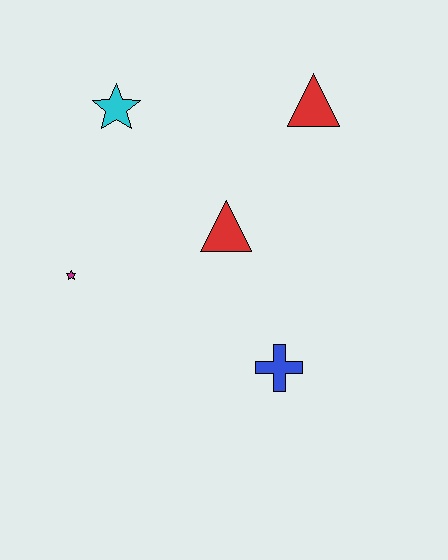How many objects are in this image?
There are 5 objects.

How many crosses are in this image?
There is 1 cross.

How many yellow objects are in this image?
There are no yellow objects.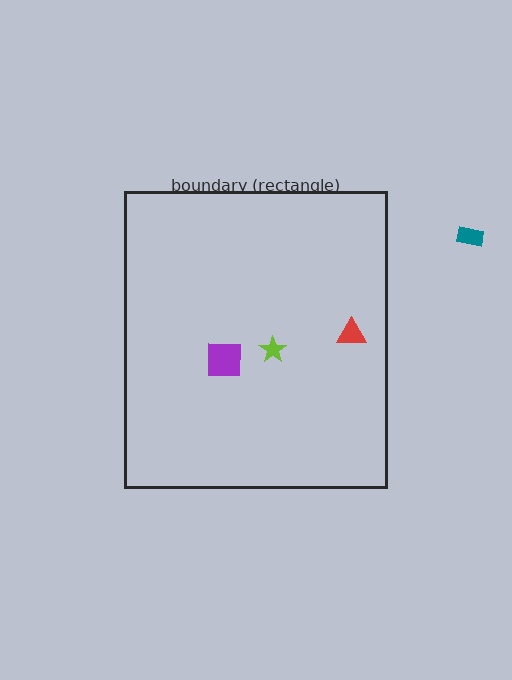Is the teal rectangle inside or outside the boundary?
Outside.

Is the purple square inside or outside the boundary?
Inside.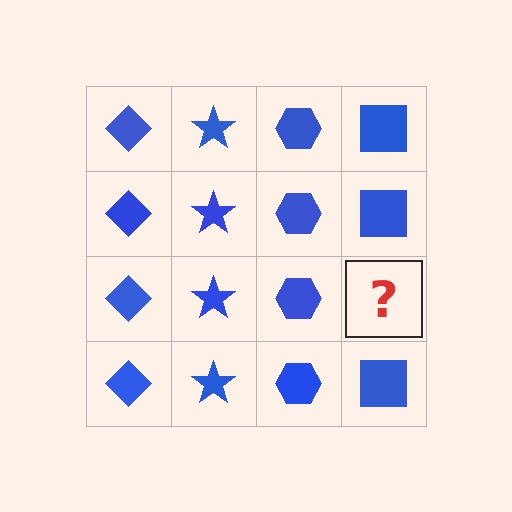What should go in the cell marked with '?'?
The missing cell should contain a blue square.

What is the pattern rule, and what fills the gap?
The rule is that each column has a consistent shape. The gap should be filled with a blue square.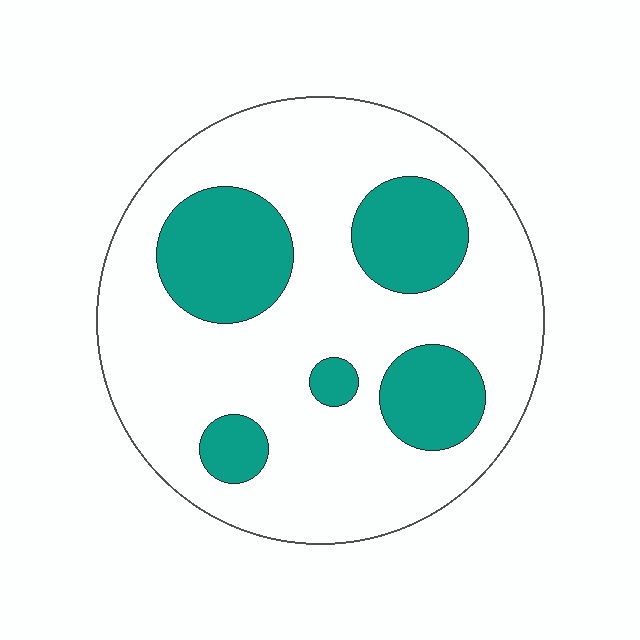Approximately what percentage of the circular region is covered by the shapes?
Approximately 25%.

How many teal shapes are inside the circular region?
5.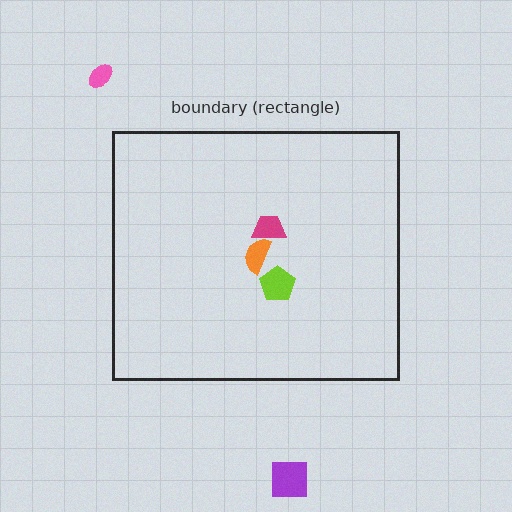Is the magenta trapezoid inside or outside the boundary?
Inside.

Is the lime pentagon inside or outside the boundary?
Inside.